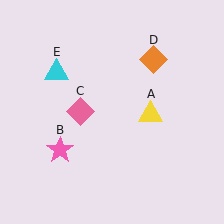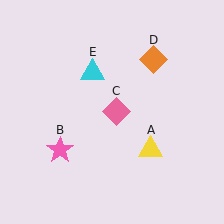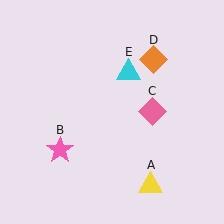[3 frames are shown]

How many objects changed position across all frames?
3 objects changed position: yellow triangle (object A), pink diamond (object C), cyan triangle (object E).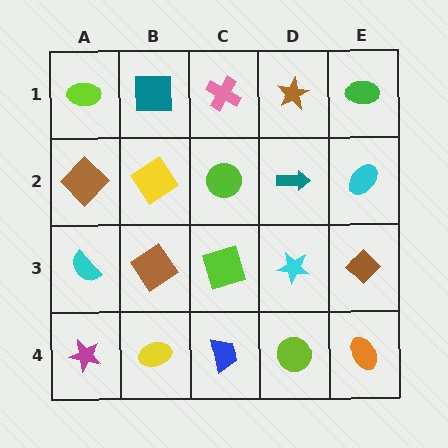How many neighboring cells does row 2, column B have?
4.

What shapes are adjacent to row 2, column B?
A teal square (row 1, column B), a brown diamond (row 3, column B), a brown diamond (row 2, column A), a lime circle (row 2, column C).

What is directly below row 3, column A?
A magenta star.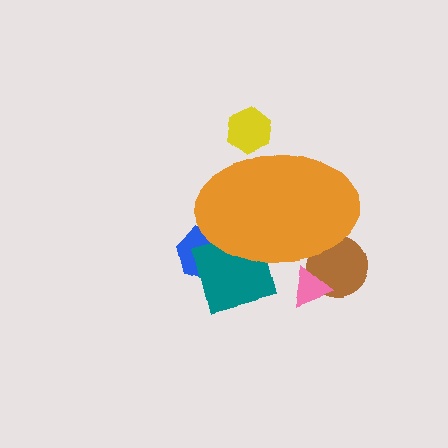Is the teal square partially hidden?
Yes, the teal square is partially hidden behind the orange ellipse.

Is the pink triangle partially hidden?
Yes, the pink triangle is partially hidden behind the orange ellipse.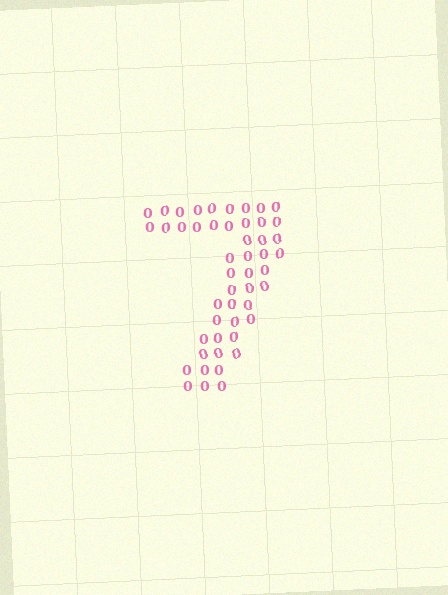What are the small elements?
The small elements are digit 0's.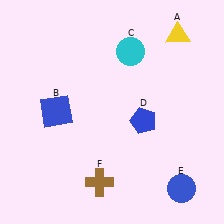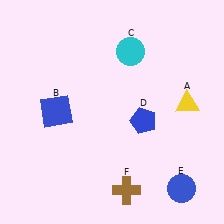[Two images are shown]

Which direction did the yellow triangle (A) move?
The yellow triangle (A) moved down.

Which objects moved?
The objects that moved are: the yellow triangle (A), the brown cross (F).